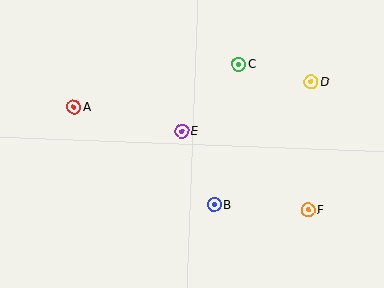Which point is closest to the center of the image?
Point E at (182, 131) is closest to the center.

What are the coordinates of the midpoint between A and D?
The midpoint between A and D is at (193, 94).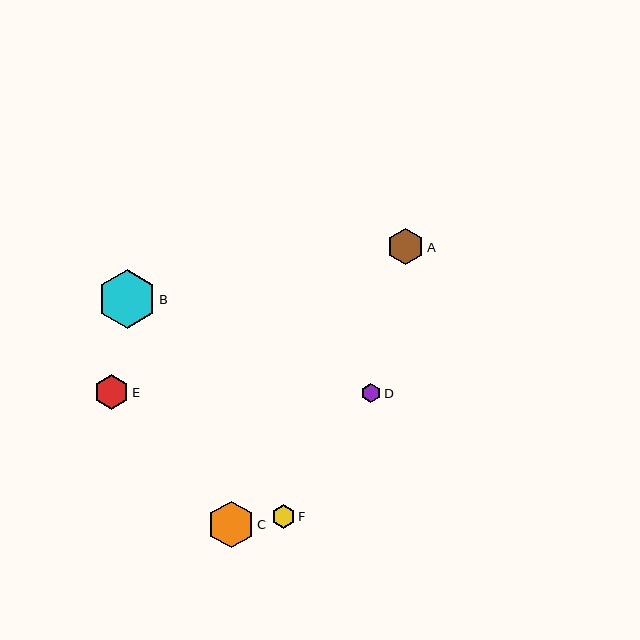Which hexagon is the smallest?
Hexagon D is the smallest with a size of approximately 20 pixels.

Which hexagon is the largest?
Hexagon B is the largest with a size of approximately 59 pixels.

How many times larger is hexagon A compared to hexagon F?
Hexagon A is approximately 1.6 times the size of hexagon F.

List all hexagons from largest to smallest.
From largest to smallest: B, C, A, E, F, D.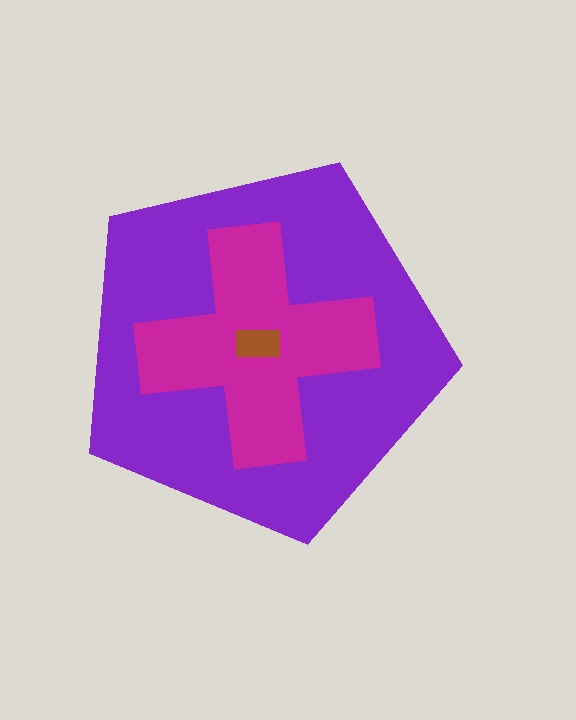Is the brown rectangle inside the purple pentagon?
Yes.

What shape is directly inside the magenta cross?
The brown rectangle.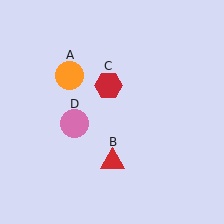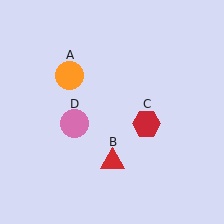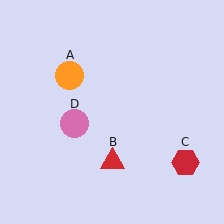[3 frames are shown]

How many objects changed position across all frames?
1 object changed position: red hexagon (object C).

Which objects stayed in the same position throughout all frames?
Orange circle (object A) and red triangle (object B) and pink circle (object D) remained stationary.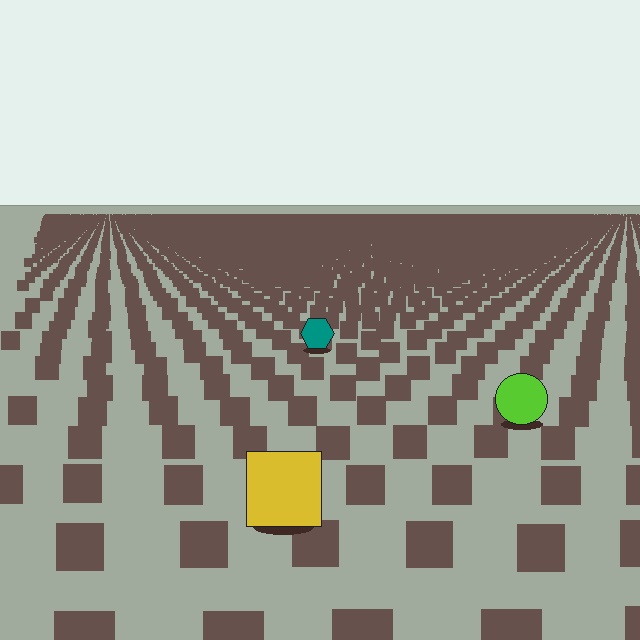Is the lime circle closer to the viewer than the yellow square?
No. The yellow square is closer — you can tell from the texture gradient: the ground texture is coarser near it.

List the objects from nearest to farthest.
From nearest to farthest: the yellow square, the lime circle, the teal hexagon.